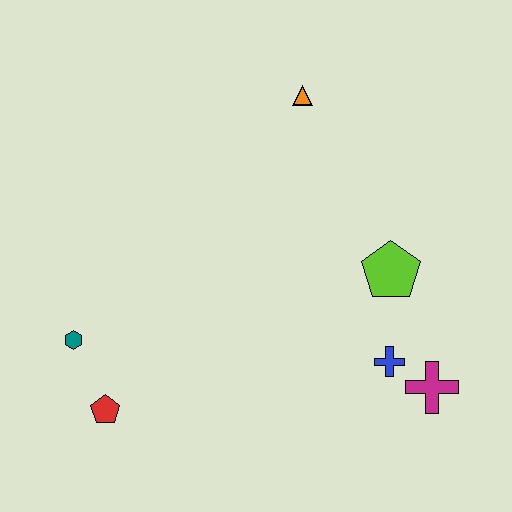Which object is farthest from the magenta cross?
The teal hexagon is farthest from the magenta cross.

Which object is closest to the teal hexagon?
The red pentagon is closest to the teal hexagon.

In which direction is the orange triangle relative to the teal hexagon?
The orange triangle is above the teal hexagon.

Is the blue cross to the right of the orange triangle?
Yes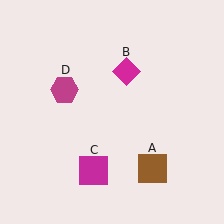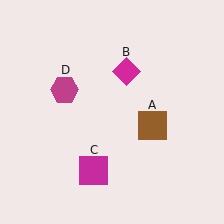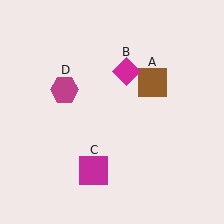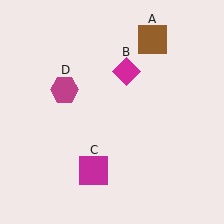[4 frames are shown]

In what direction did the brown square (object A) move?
The brown square (object A) moved up.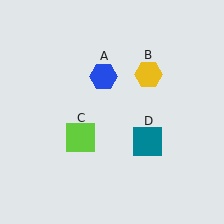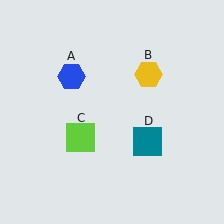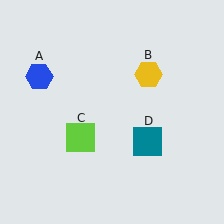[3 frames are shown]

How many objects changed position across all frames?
1 object changed position: blue hexagon (object A).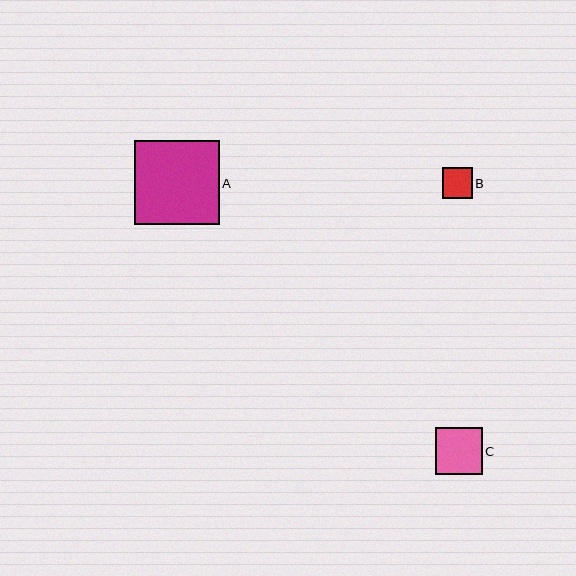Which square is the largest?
Square A is the largest with a size of approximately 85 pixels.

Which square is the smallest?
Square B is the smallest with a size of approximately 30 pixels.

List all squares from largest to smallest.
From largest to smallest: A, C, B.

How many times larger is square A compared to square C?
Square A is approximately 1.8 times the size of square C.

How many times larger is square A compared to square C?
Square A is approximately 1.8 times the size of square C.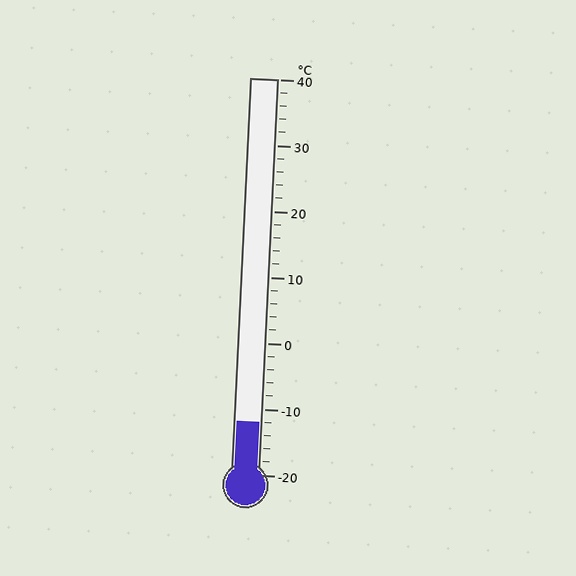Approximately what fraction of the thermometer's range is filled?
The thermometer is filled to approximately 15% of its range.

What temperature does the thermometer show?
The thermometer shows approximately -12°C.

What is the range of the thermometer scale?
The thermometer scale ranges from -20°C to 40°C.